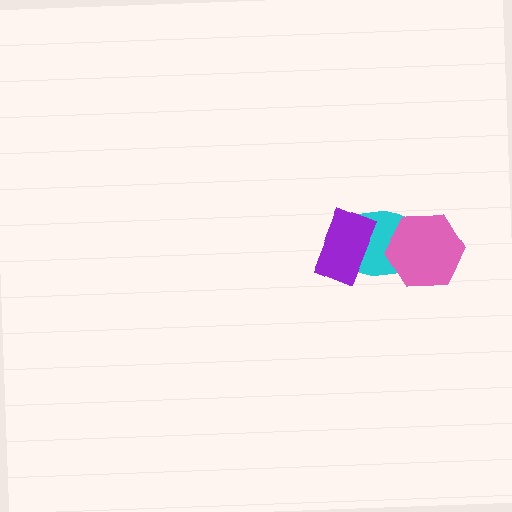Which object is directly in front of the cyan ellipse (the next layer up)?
The pink hexagon is directly in front of the cyan ellipse.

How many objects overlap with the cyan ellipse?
2 objects overlap with the cyan ellipse.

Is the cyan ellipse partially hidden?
Yes, it is partially covered by another shape.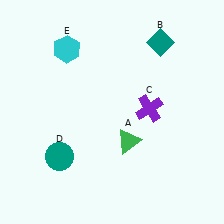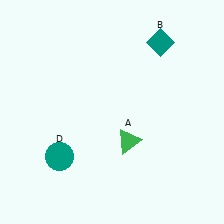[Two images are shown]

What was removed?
The cyan hexagon (E), the purple cross (C) were removed in Image 2.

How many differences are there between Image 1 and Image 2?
There are 2 differences between the two images.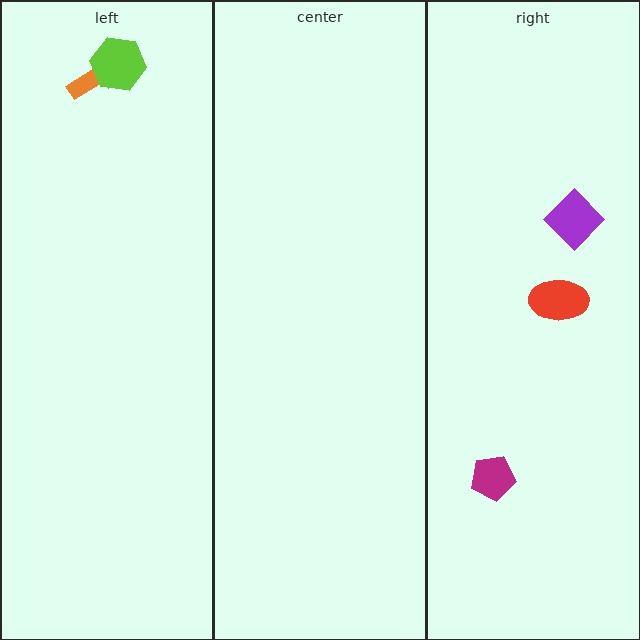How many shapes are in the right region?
3.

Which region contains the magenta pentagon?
The right region.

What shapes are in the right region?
The magenta pentagon, the red ellipse, the purple diamond.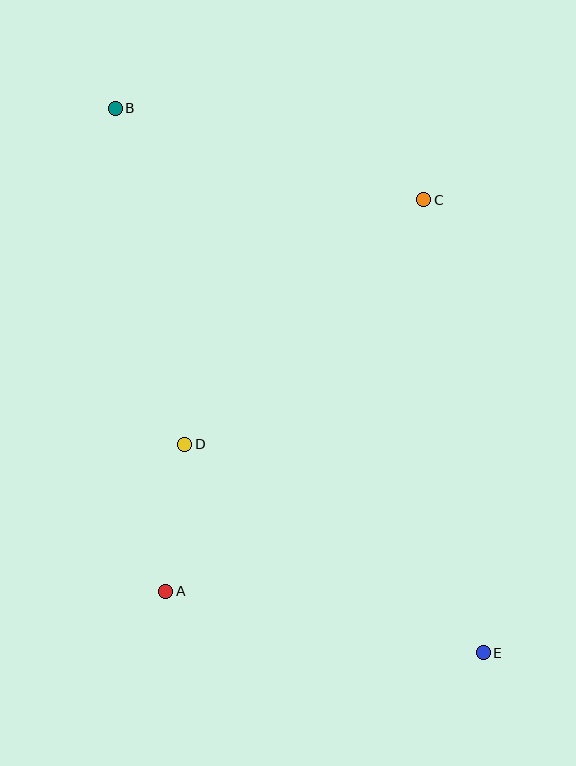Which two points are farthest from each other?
Points B and E are farthest from each other.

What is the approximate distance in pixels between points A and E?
The distance between A and E is approximately 323 pixels.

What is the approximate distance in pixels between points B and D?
The distance between B and D is approximately 343 pixels.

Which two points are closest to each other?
Points A and D are closest to each other.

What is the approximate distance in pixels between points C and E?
The distance between C and E is approximately 457 pixels.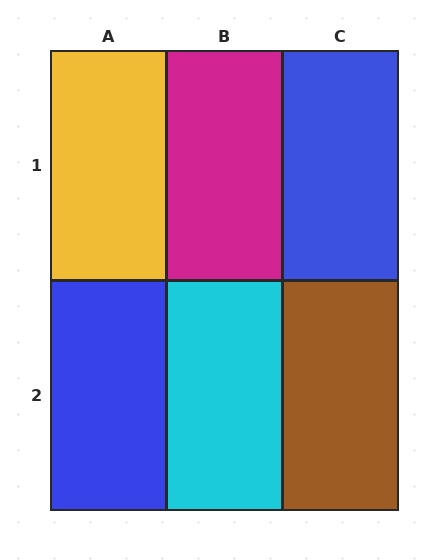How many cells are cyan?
1 cell is cyan.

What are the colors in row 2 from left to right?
Blue, cyan, brown.